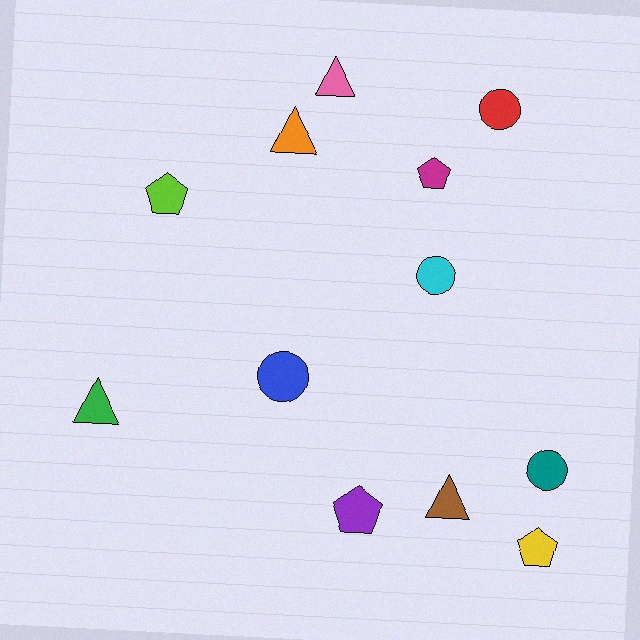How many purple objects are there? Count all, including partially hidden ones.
There is 1 purple object.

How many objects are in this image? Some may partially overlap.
There are 12 objects.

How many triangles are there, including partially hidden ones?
There are 4 triangles.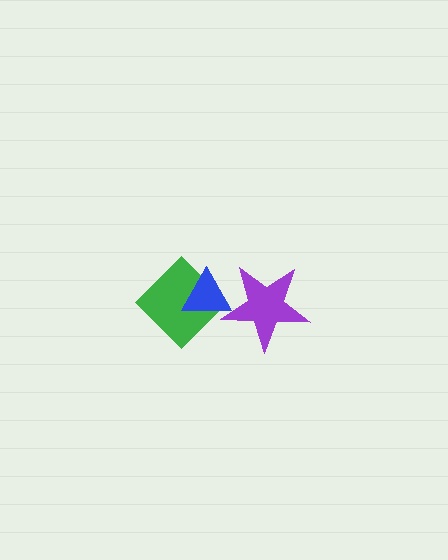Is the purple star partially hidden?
No, no other shape covers it.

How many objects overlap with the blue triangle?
2 objects overlap with the blue triangle.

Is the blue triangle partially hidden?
Yes, it is partially covered by another shape.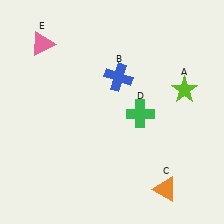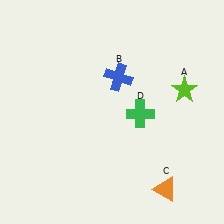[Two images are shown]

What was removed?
The pink triangle (E) was removed in Image 2.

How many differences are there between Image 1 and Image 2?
There is 1 difference between the two images.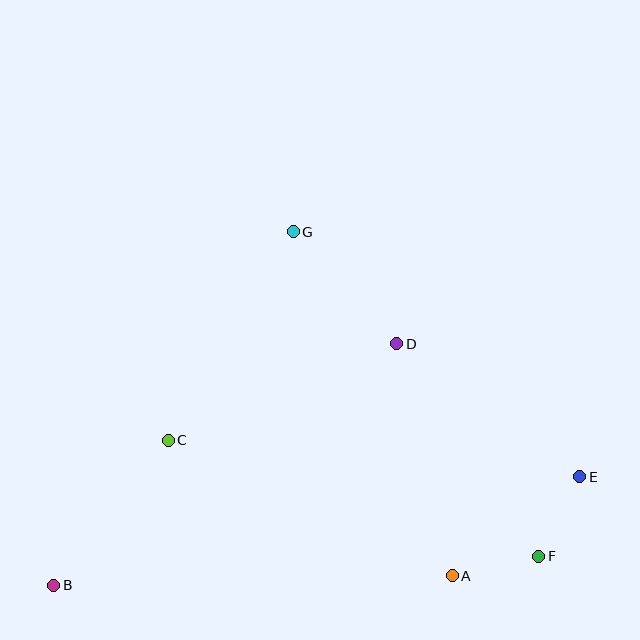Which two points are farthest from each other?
Points B and E are farthest from each other.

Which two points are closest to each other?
Points A and F are closest to each other.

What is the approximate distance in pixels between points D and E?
The distance between D and E is approximately 226 pixels.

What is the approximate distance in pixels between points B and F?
The distance between B and F is approximately 486 pixels.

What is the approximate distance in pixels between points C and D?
The distance between C and D is approximately 248 pixels.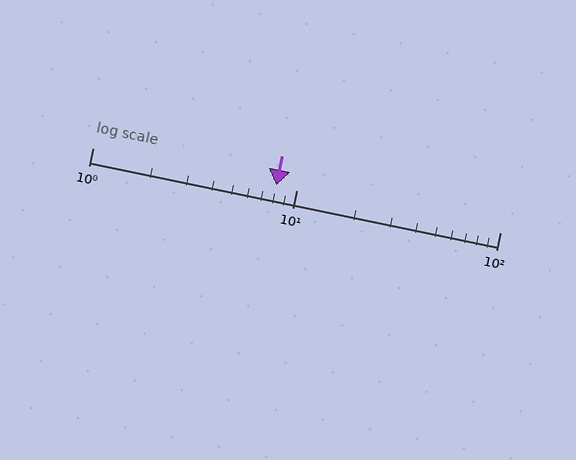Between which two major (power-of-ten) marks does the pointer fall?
The pointer is between 1 and 10.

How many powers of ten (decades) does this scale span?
The scale spans 2 decades, from 1 to 100.